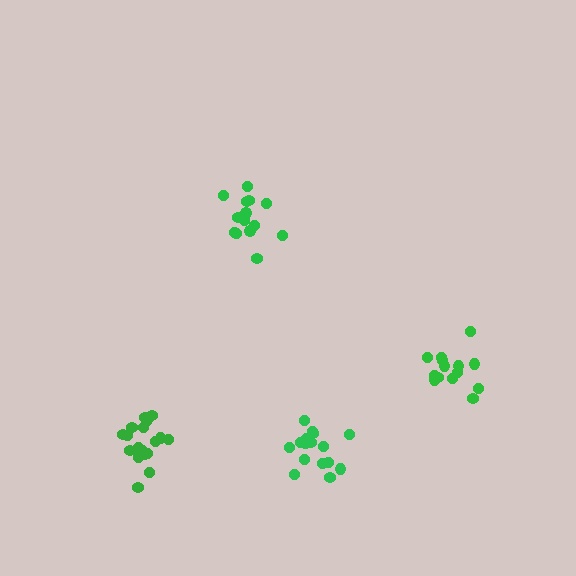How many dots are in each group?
Group 1: 18 dots, Group 2: 14 dots, Group 3: 14 dots, Group 4: 16 dots (62 total).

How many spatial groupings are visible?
There are 4 spatial groupings.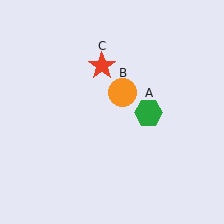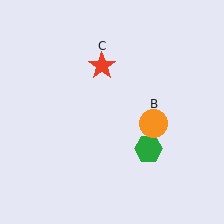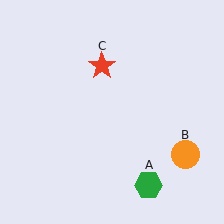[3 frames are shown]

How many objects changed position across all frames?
2 objects changed position: green hexagon (object A), orange circle (object B).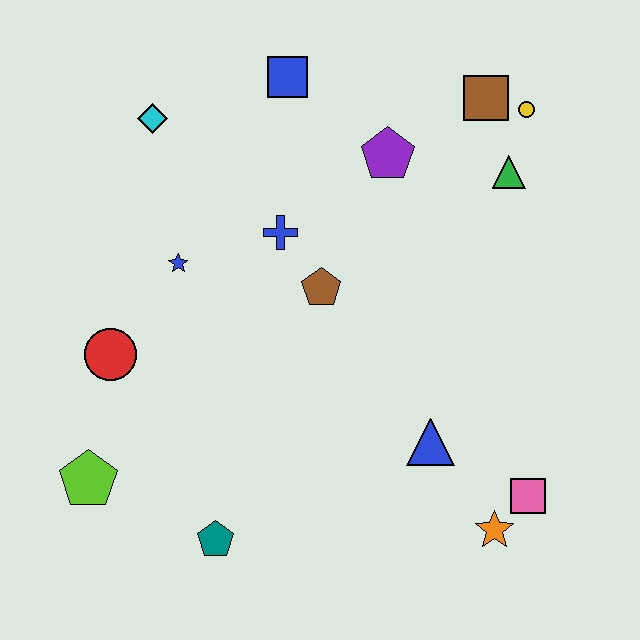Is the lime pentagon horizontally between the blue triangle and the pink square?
No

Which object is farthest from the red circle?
The yellow circle is farthest from the red circle.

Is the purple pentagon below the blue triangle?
No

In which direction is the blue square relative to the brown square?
The blue square is to the left of the brown square.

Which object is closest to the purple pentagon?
The brown square is closest to the purple pentagon.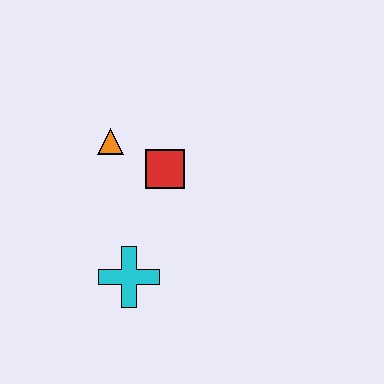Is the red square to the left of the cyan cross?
No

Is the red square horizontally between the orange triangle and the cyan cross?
No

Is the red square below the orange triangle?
Yes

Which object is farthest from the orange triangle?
The cyan cross is farthest from the orange triangle.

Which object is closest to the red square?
The orange triangle is closest to the red square.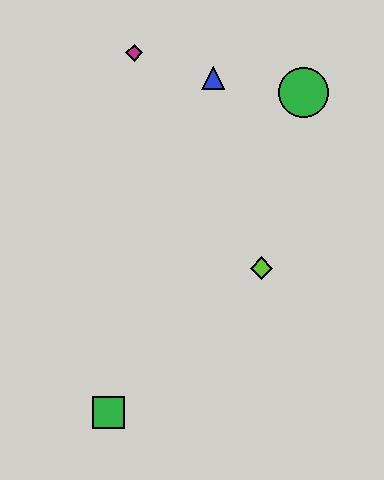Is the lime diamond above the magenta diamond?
No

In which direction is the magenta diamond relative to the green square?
The magenta diamond is above the green square.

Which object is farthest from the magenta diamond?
The green square is farthest from the magenta diamond.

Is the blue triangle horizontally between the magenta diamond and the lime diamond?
Yes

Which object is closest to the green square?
The lime diamond is closest to the green square.